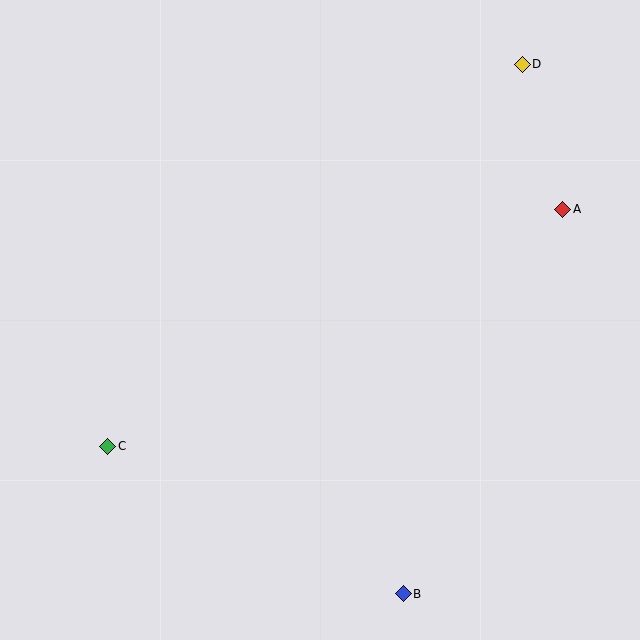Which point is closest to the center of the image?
Point C at (108, 446) is closest to the center.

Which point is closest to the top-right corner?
Point D is closest to the top-right corner.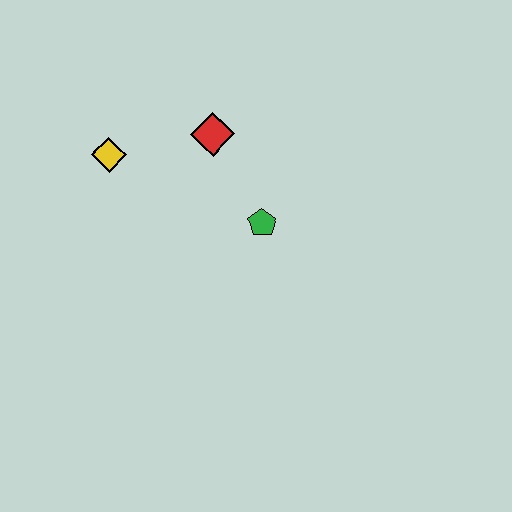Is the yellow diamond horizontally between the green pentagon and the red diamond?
No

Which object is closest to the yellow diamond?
The red diamond is closest to the yellow diamond.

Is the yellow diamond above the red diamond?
No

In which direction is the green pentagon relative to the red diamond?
The green pentagon is below the red diamond.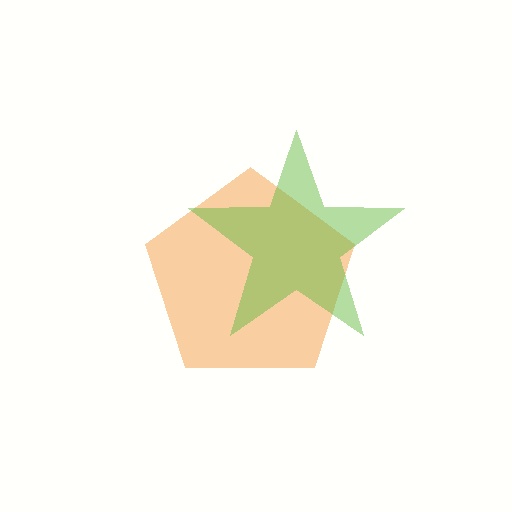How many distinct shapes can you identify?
There are 2 distinct shapes: an orange pentagon, a lime star.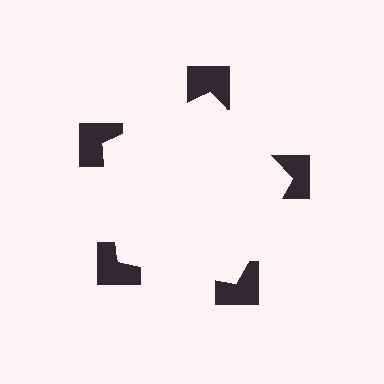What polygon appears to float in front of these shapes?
An illusory pentagon — its edges are inferred from the aligned wedge cuts in the notched squares, not physically drawn.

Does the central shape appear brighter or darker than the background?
It typically appears slightly brighter than the background, even though no actual brightness change is drawn.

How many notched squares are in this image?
There are 5 — one at each vertex of the illusory pentagon.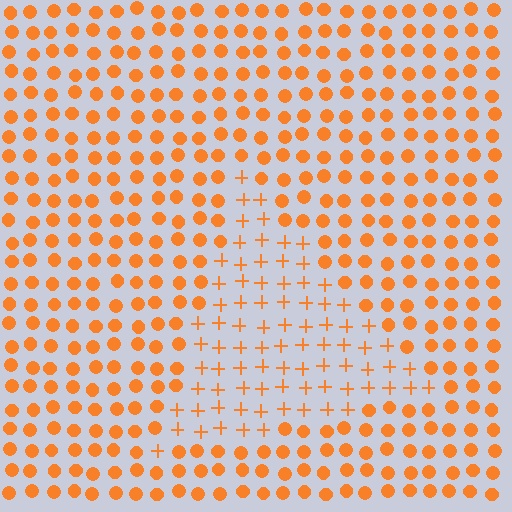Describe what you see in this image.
The image is filled with small orange elements arranged in a uniform grid. A triangle-shaped region contains plus signs, while the surrounding area contains circles. The boundary is defined purely by the change in element shape.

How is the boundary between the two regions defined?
The boundary is defined by a change in element shape: plus signs inside vs. circles outside. All elements share the same color and spacing.